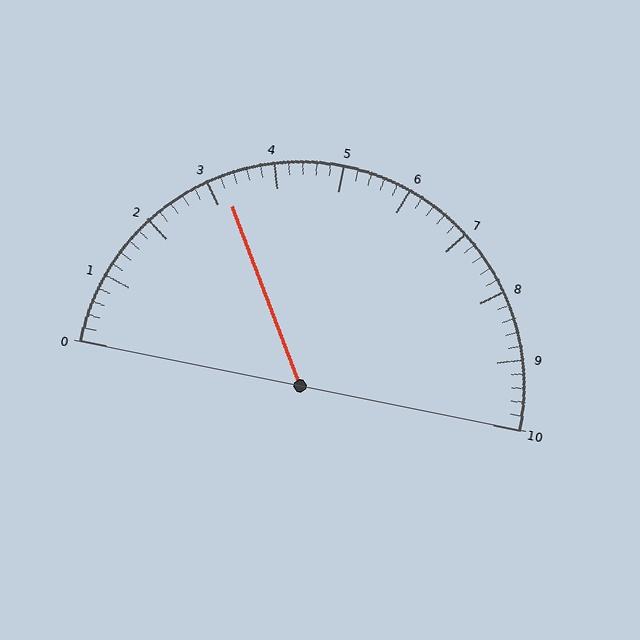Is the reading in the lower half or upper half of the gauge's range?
The reading is in the lower half of the range (0 to 10).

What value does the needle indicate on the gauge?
The needle indicates approximately 3.2.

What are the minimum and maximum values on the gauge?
The gauge ranges from 0 to 10.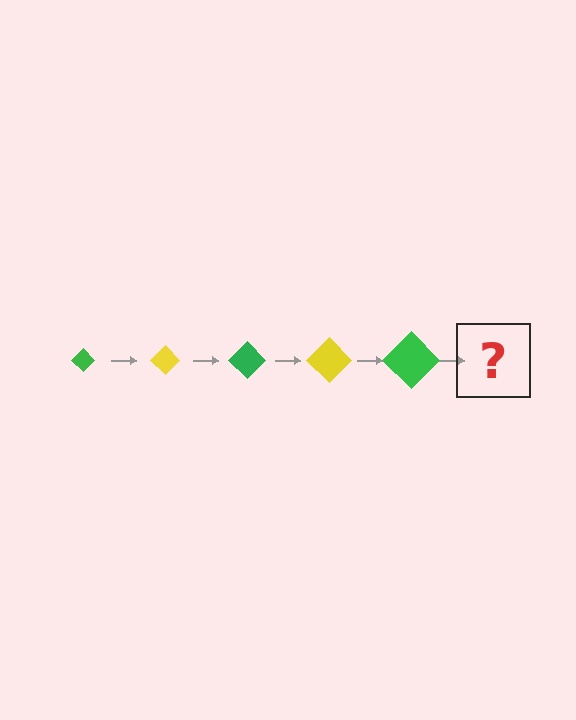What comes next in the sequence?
The next element should be a yellow diamond, larger than the previous one.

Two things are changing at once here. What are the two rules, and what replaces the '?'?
The two rules are that the diamond grows larger each step and the color cycles through green and yellow. The '?' should be a yellow diamond, larger than the previous one.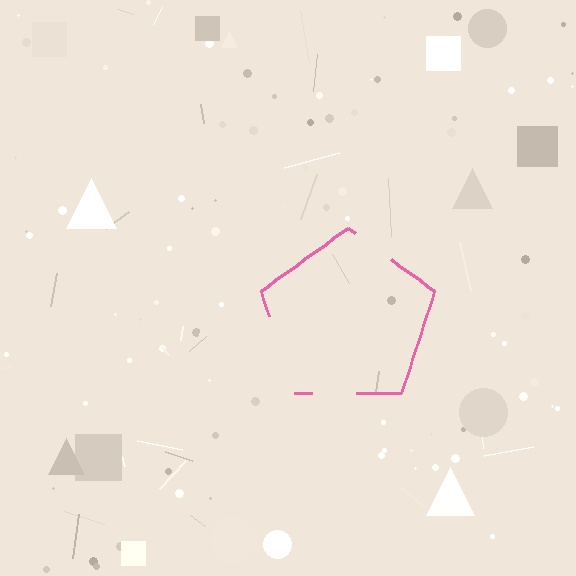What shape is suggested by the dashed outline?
The dashed outline suggests a pentagon.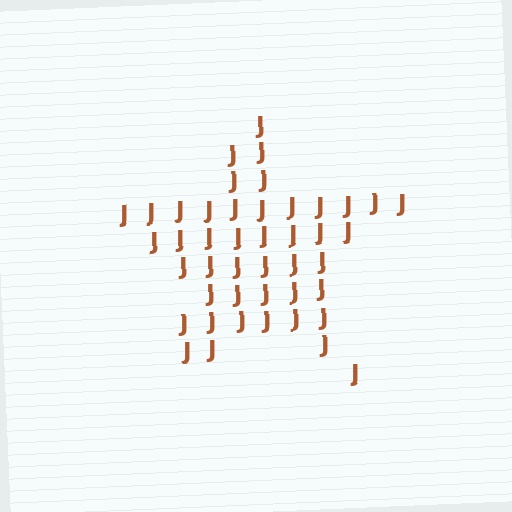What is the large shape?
The large shape is a star.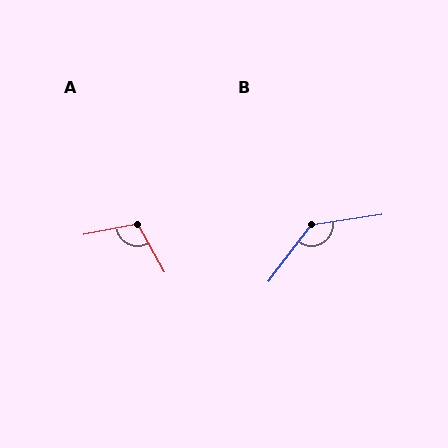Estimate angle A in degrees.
Approximately 108 degrees.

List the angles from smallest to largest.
A (108°), B (136°).